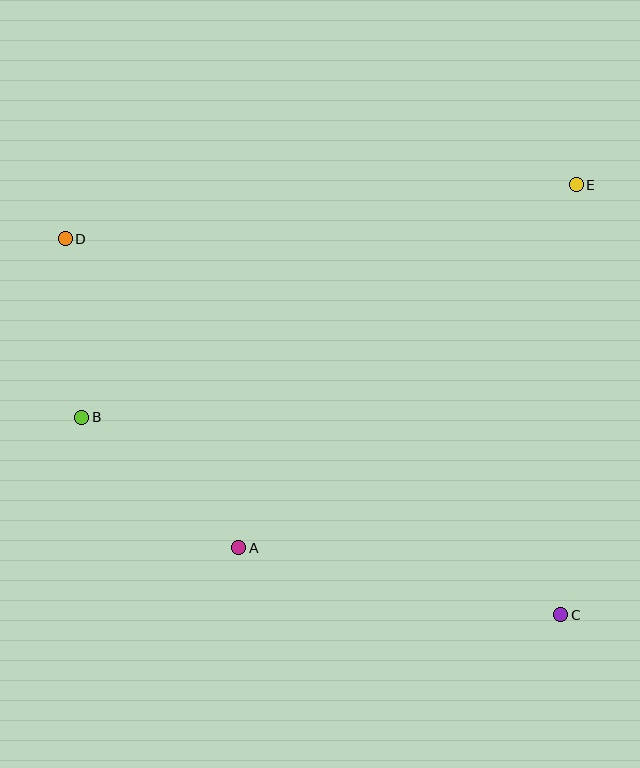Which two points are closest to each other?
Points B and D are closest to each other.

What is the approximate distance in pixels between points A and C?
The distance between A and C is approximately 329 pixels.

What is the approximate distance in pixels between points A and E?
The distance between A and E is approximately 496 pixels.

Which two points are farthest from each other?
Points C and D are farthest from each other.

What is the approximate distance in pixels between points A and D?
The distance between A and D is approximately 354 pixels.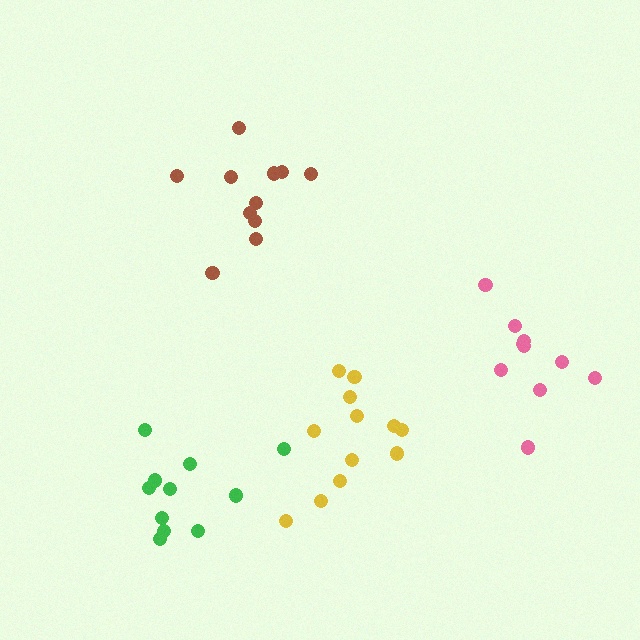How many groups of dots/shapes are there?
There are 4 groups.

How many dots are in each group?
Group 1: 10 dots, Group 2: 11 dots, Group 3: 12 dots, Group 4: 11 dots (44 total).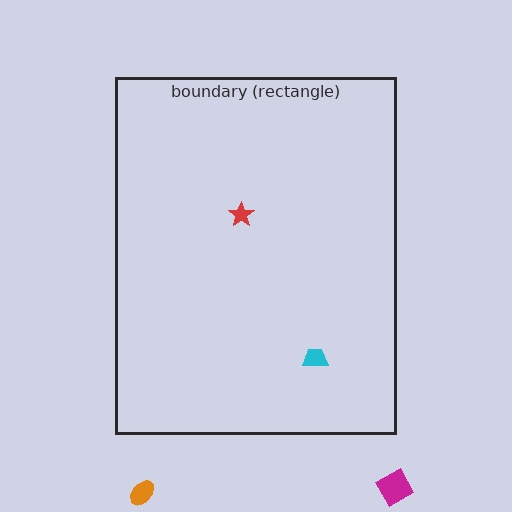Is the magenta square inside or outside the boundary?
Outside.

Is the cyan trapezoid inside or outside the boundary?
Inside.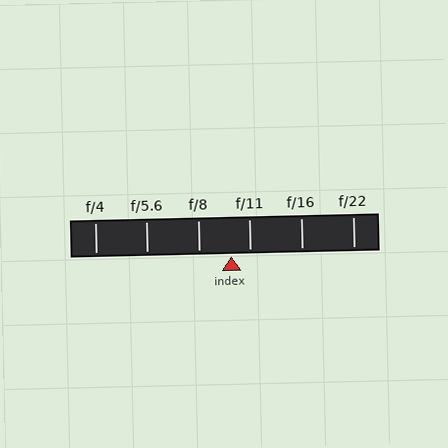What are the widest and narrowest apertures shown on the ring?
The widest aperture shown is f/4 and the narrowest is f/22.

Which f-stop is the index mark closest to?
The index mark is closest to f/11.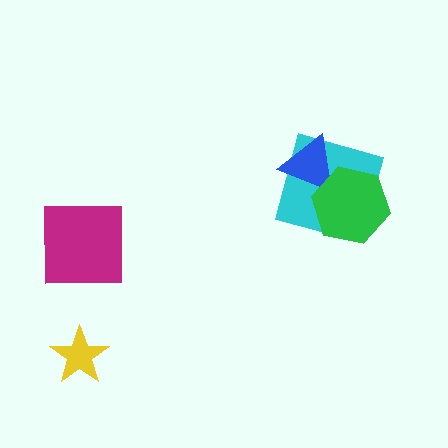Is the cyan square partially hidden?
Yes, it is partially covered by another shape.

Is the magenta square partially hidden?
No, no other shape covers it.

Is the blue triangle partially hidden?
Yes, it is partially covered by another shape.